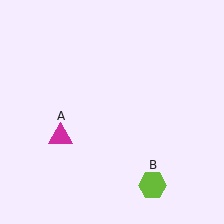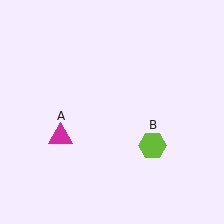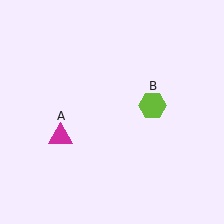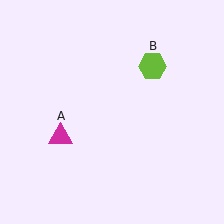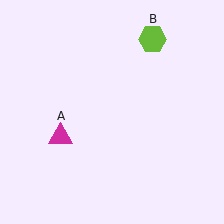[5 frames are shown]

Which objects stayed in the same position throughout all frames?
Magenta triangle (object A) remained stationary.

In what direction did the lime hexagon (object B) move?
The lime hexagon (object B) moved up.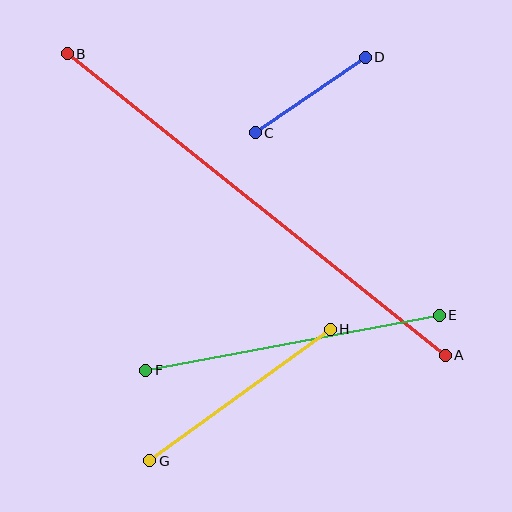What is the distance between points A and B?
The distance is approximately 483 pixels.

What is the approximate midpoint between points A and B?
The midpoint is at approximately (256, 205) pixels.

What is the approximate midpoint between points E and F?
The midpoint is at approximately (293, 343) pixels.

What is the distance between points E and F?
The distance is approximately 298 pixels.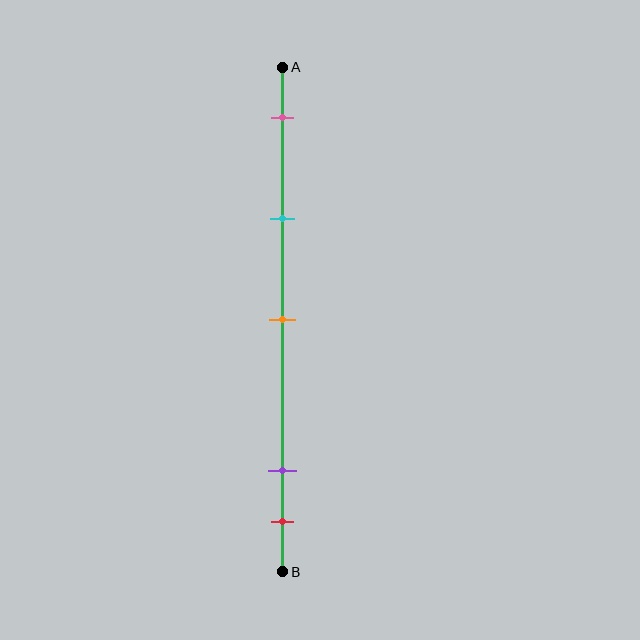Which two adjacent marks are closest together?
The purple and red marks are the closest adjacent pair.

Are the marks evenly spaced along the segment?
No, the marks are not evenly spaced.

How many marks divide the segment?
There are 5 marks dividing the segment.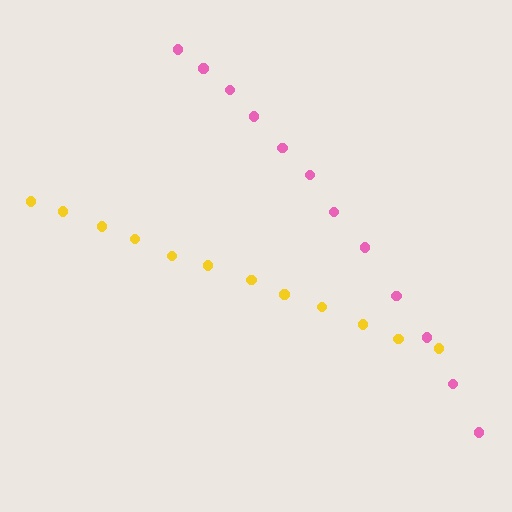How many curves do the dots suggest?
There are 2 distinct paths.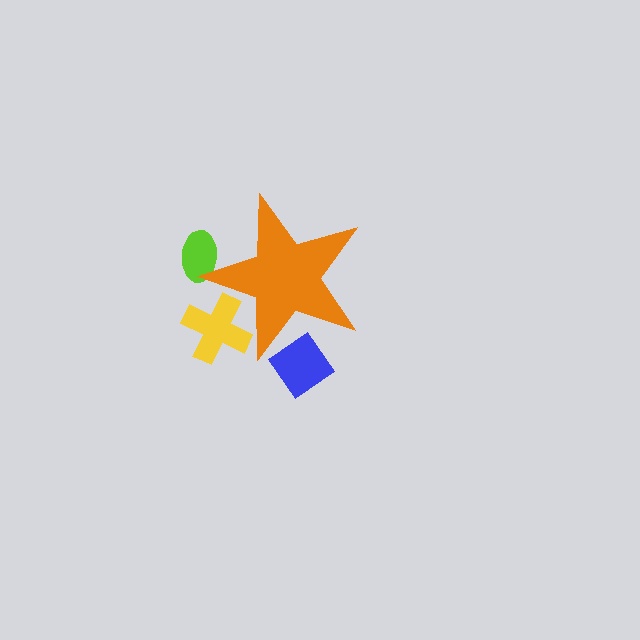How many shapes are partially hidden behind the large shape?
3 shapes are partially hidden.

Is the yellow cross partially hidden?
Yes, the yellow cross is partially hidden behind the orange star.